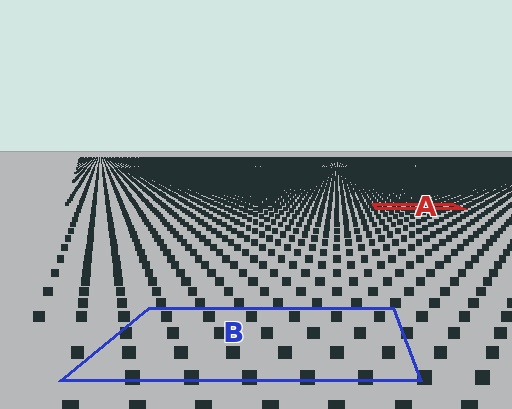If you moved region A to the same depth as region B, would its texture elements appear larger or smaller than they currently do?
They would appear larger. At a closer depth, the same texture elements are projected at a bigger on-screen size.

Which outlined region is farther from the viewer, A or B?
Region A is farther from the viewer — the texture elements inside it appear smaller and more densely packed.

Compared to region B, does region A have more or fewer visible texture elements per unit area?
Region A has more texture elements per unit area — they are packed more densely because it is farther away.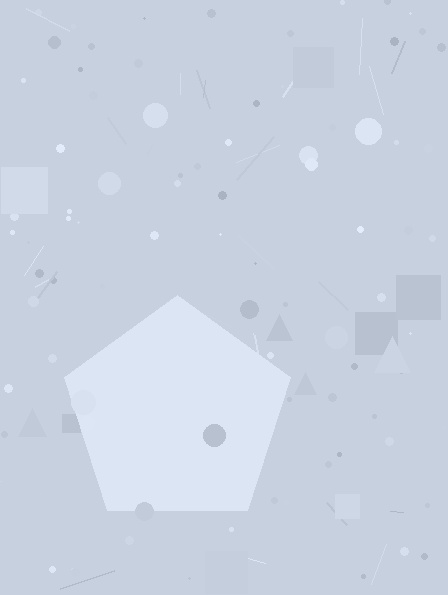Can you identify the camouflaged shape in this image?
The camouflaged shape is a pentagon.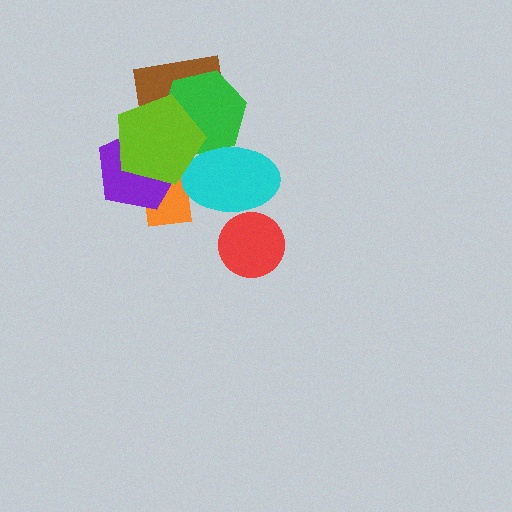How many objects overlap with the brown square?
3 objects overlap with the brown square.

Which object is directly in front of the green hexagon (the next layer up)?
The cyan ellipse is directly in front of the green hexagon.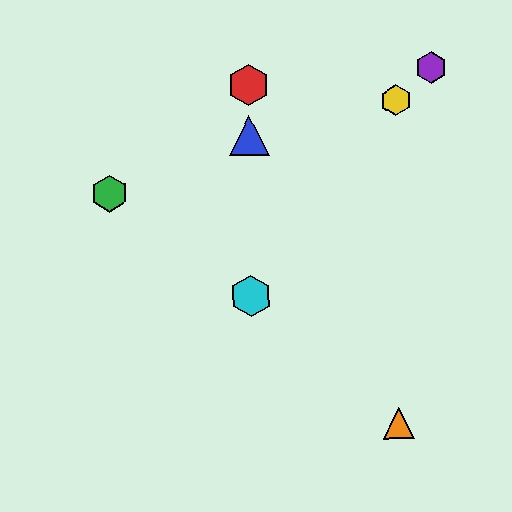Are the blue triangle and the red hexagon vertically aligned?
Yes, both are at x≈249.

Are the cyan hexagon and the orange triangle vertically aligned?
No, the cyan hexagon is at x≈251 and the orange triangle is at x≈399.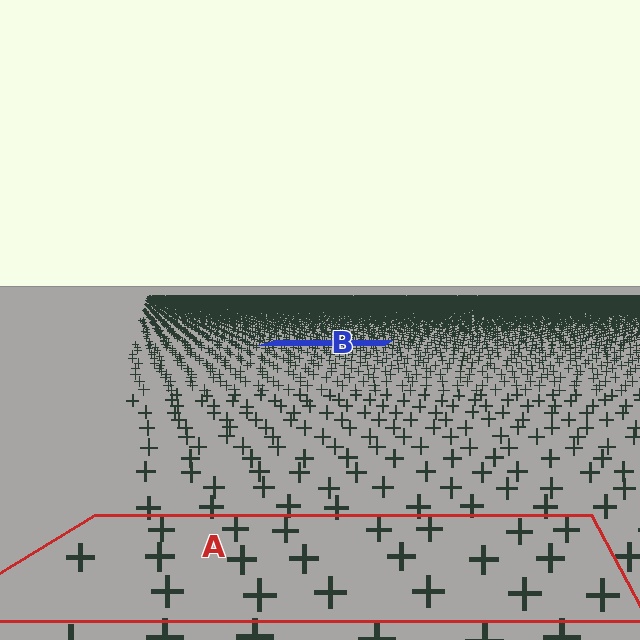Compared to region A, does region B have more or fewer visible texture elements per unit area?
Region B has more texture elements per unit area — they are packed more densely because it is farther away.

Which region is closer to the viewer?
Region A is closer. The texture elements there are larger and more spread out.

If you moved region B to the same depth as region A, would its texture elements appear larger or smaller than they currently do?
They would appear larger. At a closer depth, the same texture elements are projected at a bigger on-screen size.